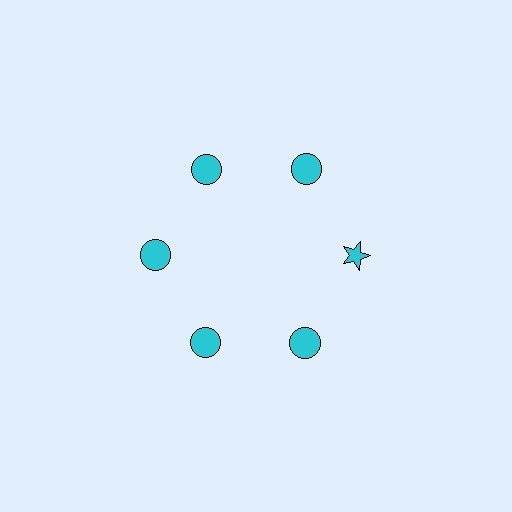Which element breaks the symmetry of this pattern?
The cyan star at roughly the 3 o'clock position breaks the symmetry. All other shapes are cyan circles.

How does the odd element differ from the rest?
It has a different shape: star instead of circle.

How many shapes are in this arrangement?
There are 6 shapes arranged in a ring pattern.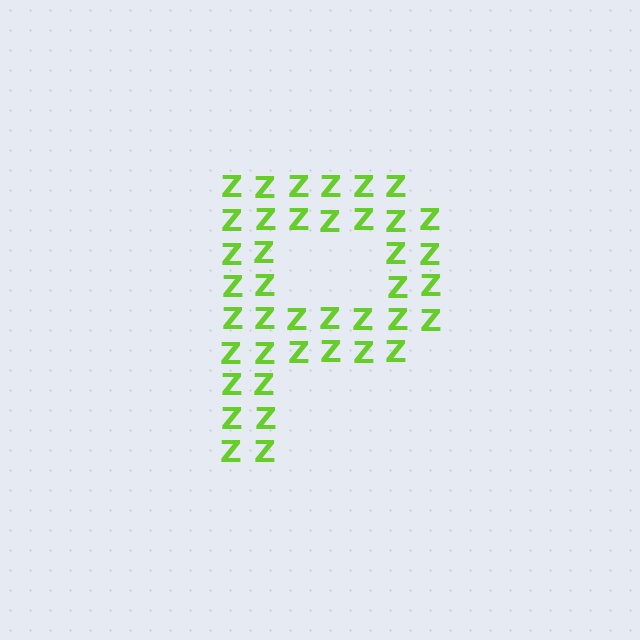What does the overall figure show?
The overall figure shows the letter P.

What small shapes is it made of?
It is made of small letter Z's.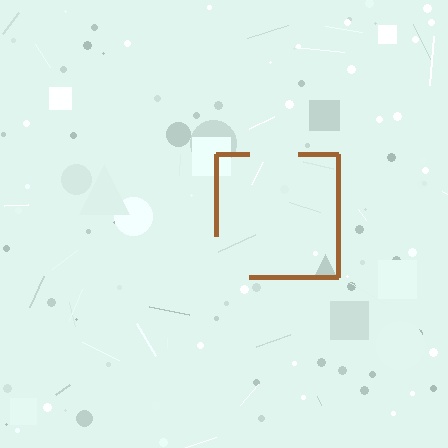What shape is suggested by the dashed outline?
The dashed outline suggests a square.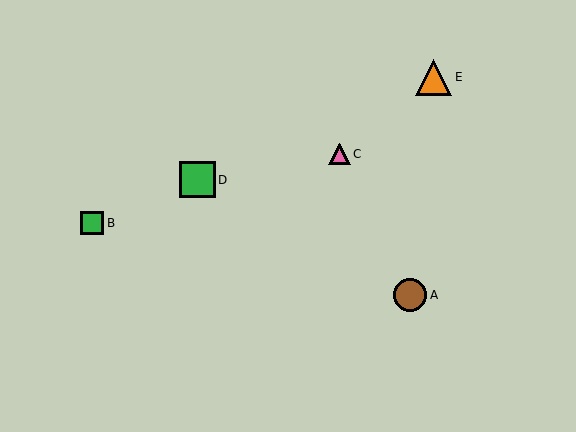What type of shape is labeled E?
Shape E is an orange triangle.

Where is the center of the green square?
The center of the green square is at (92, 223).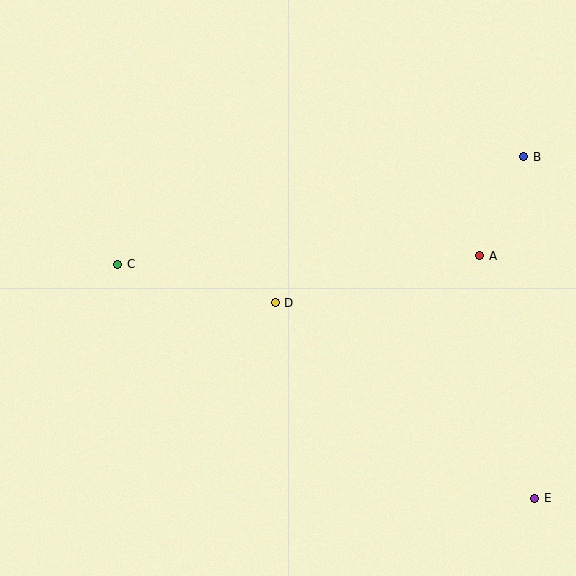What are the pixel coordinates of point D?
Point D is at (275, 303).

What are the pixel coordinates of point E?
Point E is at (535, 498).